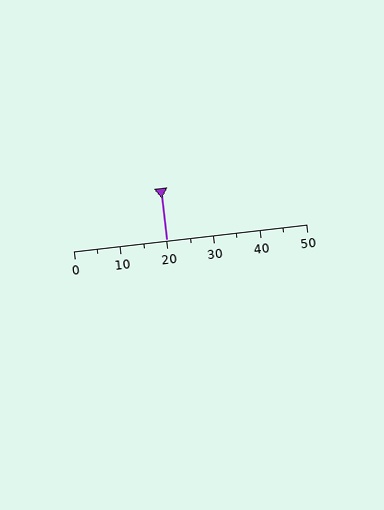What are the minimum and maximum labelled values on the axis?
The axis runs from 0 to 50.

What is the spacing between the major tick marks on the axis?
The major ticks are spaced 10 apart.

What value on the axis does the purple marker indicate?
The marker indicates approximately 20.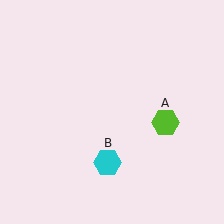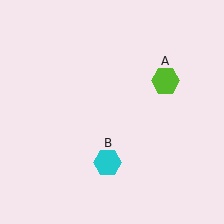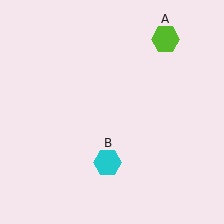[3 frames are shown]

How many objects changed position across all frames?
1 object changed position: lime hexagon (object A).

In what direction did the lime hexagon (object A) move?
The lime hexagon (object A) moved up.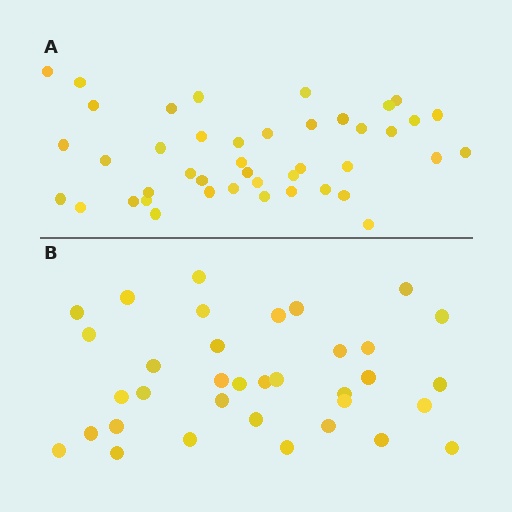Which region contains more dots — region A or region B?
Region A (the top region) has more dots.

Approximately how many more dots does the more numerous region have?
Region A has roughly 8 or so more dots than region B.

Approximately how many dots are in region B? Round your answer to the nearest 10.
About 40 dots. (The exact count is 35, which rounds to 40.)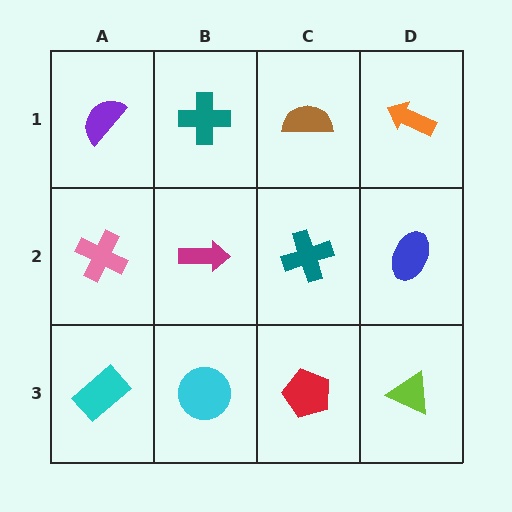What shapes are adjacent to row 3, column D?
A blue ellipse (row 2, column D), a red pentagon (row 3, column C).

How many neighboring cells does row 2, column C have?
4.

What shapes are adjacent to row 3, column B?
A magenta arrow (row 2, column B), a cyan rectangle (row 3, column A), a red pentagon (row 3, column C).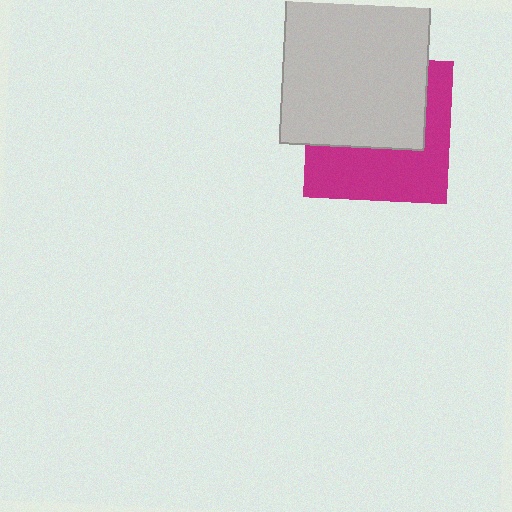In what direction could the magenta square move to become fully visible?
The magenta square could move down. That would shift it out from behind the light gray rectangle entirely.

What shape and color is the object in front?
The object in front is a light gray rectangle.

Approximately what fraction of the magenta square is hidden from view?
Roughly 53% of the magenta square is hidden behind the light gray rectangle.